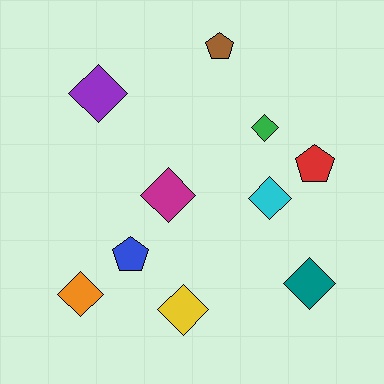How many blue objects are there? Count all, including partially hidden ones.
There is 1 blue object.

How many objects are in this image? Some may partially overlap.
There are 10 objects.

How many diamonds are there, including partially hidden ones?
There are 7 diamonds.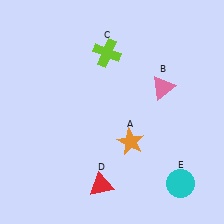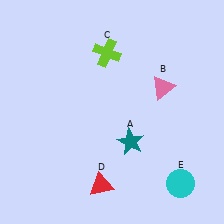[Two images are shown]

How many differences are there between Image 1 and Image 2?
There is 1 difference between the two images.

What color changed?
The star (A) changed from orange in Image 1 to teal in Image 2.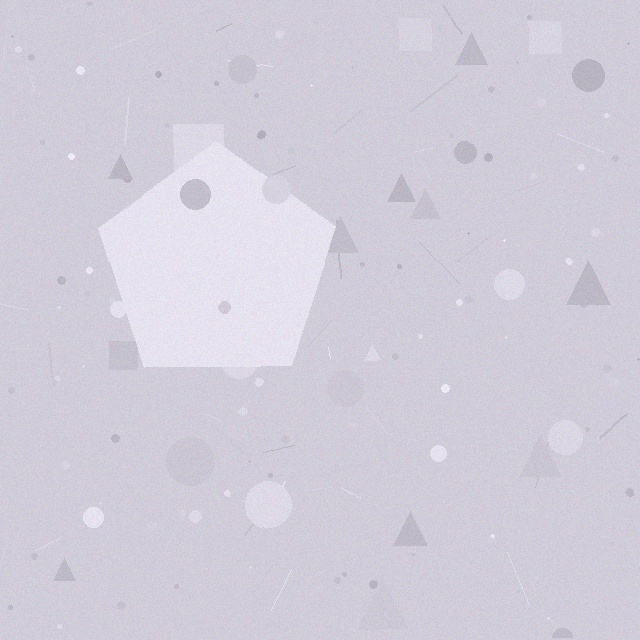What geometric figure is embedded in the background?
A pentagon is embedded in the background.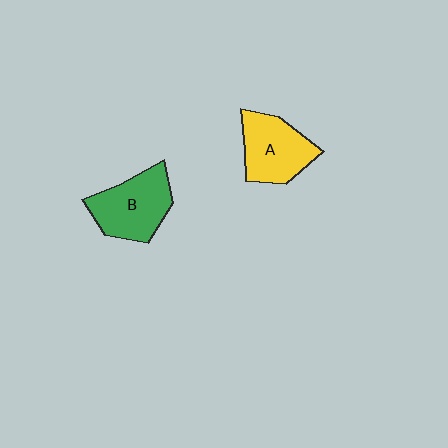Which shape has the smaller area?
Shape A (yellow).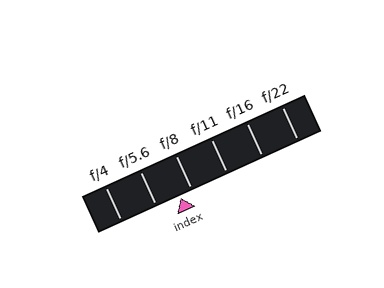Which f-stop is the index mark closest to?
The index mark is closest to f/8.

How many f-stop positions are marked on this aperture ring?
There are 6 f-stop positions marked.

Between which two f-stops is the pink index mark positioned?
The index mark is between f/5.6 and f/8.